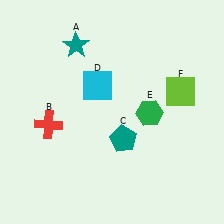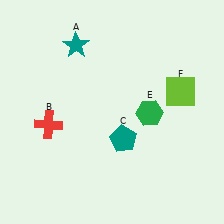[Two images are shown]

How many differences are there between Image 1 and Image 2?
There is 1 difference between the two images.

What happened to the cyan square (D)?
The cyan square (D) was removed in Image 2. It was in the top-left area of Image 1.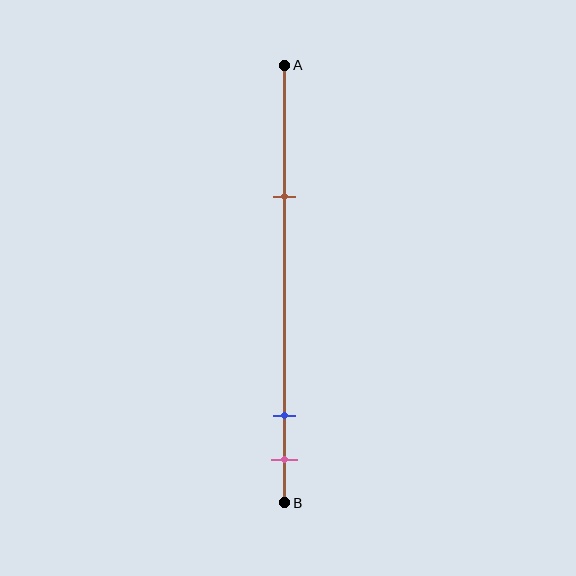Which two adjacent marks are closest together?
The blue and pink marks are the closest adjacent pair.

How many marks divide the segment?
There are 3 marks dividing the segment.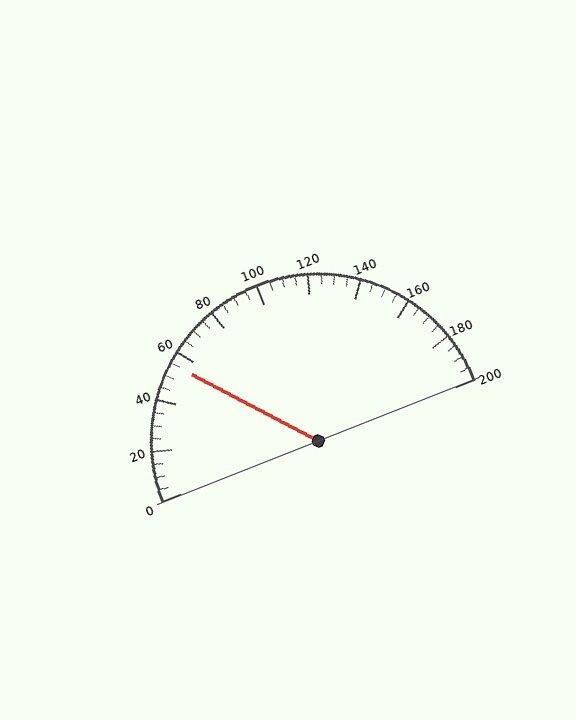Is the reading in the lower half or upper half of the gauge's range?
The reading is in the lower half of the range (0 to 200).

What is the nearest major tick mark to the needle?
The nearest major tick mark is 60.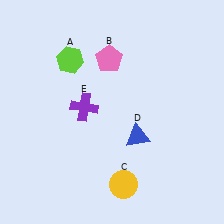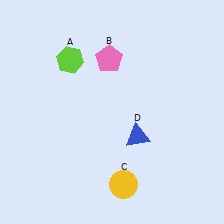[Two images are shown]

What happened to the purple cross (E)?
The purple cross (E) was removed in Image 2. It was in the top-left area of Image 1.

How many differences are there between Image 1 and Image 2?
There is 1 difference between the two images.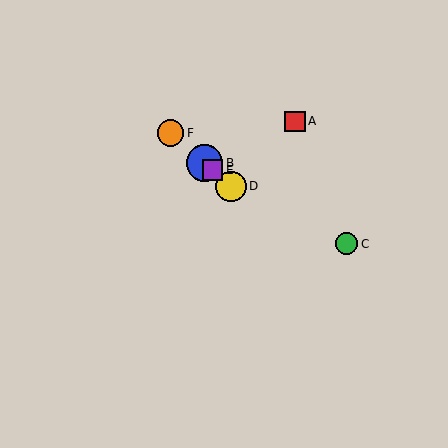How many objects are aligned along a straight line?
4 objects (B, D, E, F) are aligned along a straight line.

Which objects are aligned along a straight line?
Objects B, D, E, F are aligned along a straight line.